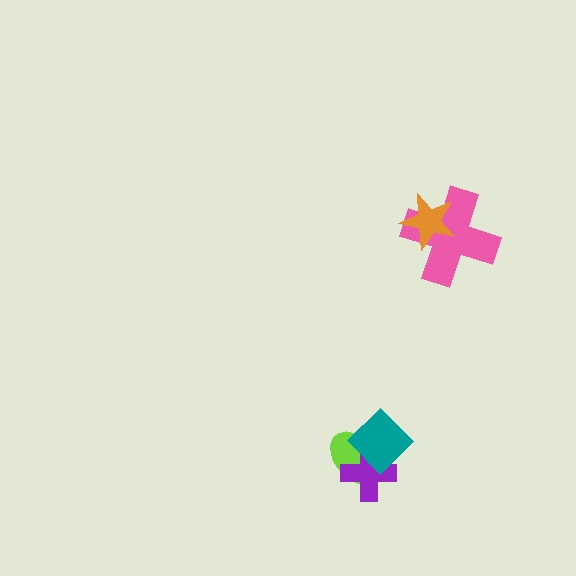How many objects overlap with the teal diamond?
2 objects overlap with the teal diamond.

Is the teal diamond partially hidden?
No, no other shape covers it.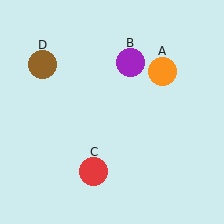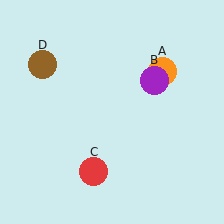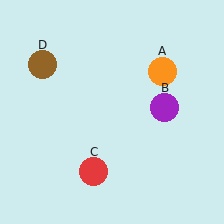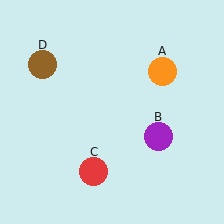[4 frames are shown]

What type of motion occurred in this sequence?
The purple circle (object B) rotated clockwise around the center of the scene.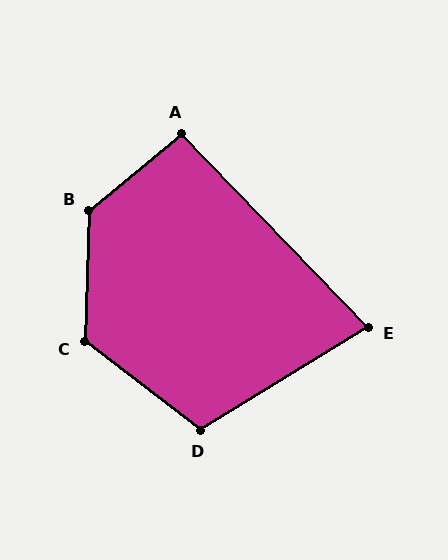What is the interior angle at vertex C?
Approximately 126 degrees (obtuse).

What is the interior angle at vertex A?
Approximately 95 degrees (approximately right).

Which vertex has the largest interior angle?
B, at approximately 131 degrees.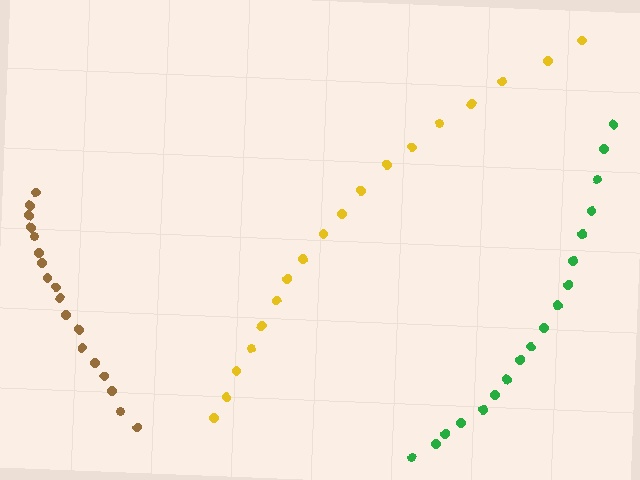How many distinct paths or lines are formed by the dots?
There are 3 distinct paths.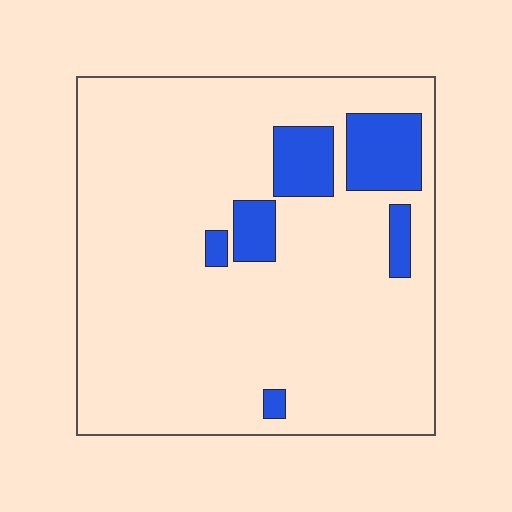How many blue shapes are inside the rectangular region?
6.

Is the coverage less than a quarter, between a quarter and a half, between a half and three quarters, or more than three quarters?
Less than a quarter.